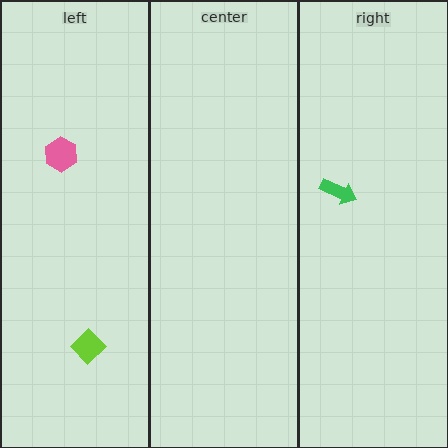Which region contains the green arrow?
The right region.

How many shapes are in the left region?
2.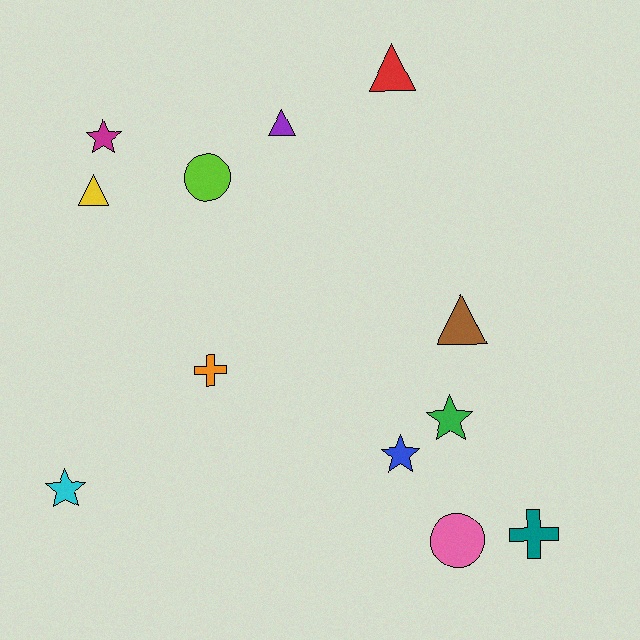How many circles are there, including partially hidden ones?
There are 2 circles.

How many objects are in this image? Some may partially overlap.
There are 12 objects.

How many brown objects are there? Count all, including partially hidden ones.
There is 1 brown object.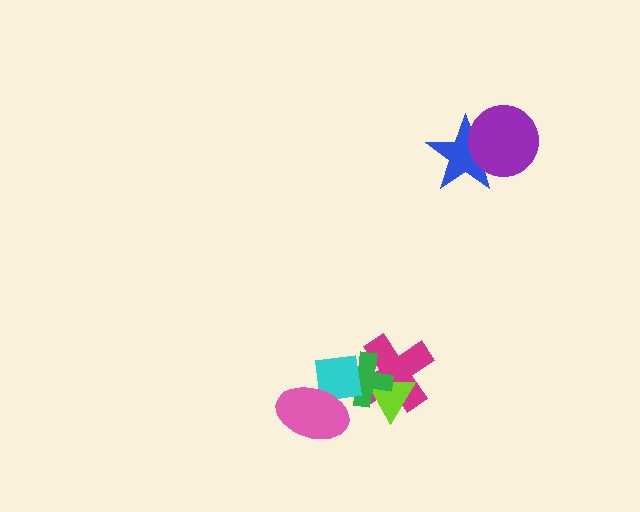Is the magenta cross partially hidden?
Yes, it is partially covered by another shape.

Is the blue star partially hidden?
Yes, it is partially covered by another shape.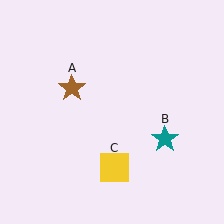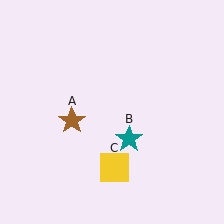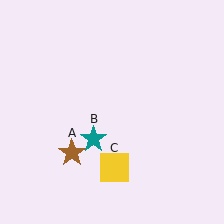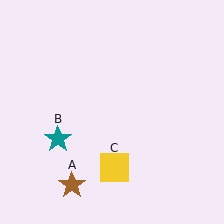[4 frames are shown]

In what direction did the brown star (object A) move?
The brown star (object A) moved down.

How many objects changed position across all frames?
2 objects changed position: brown star (object A), teal star (object B).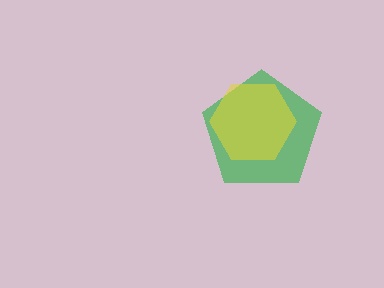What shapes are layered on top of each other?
The layered shapes are: a green pentagon, a yellow hexagon.